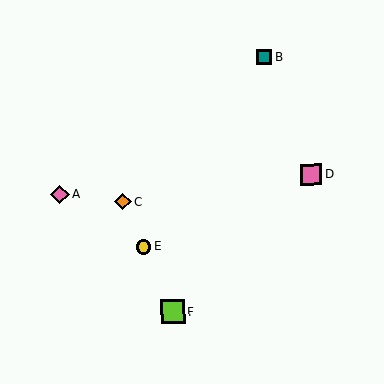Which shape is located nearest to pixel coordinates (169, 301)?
The lime square (labeled F) at (173, 312) is nearest to that location.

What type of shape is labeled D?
Shape D is a pink square.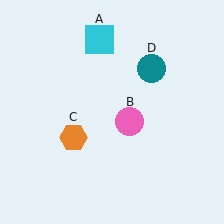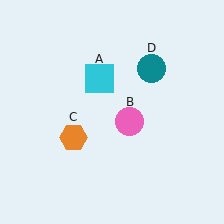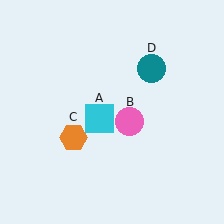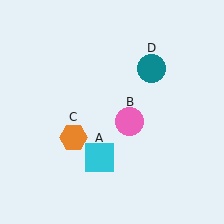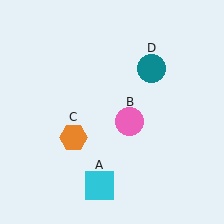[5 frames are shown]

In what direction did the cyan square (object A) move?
The cyan square (object A) moved down.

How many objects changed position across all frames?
1 object changed position: cyan square (object A).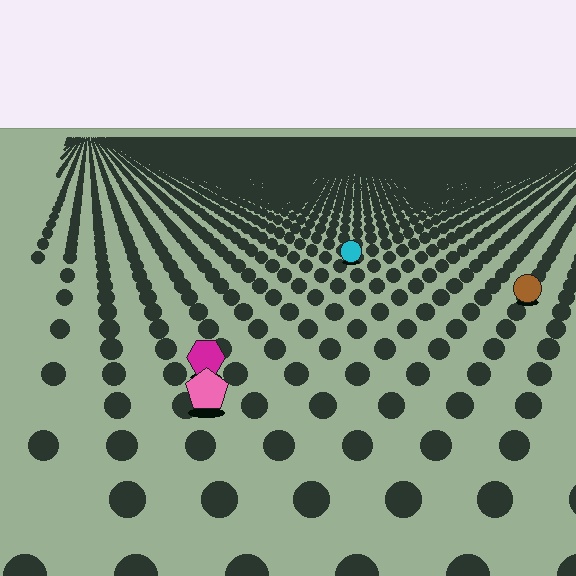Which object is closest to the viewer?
The pink pentagon is closest. The texture marks near it are larger and more spread out.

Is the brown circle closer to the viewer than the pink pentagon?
No. The pink pentagon is closer — you can tell from the texture gradient: the ground texture is coarser near it.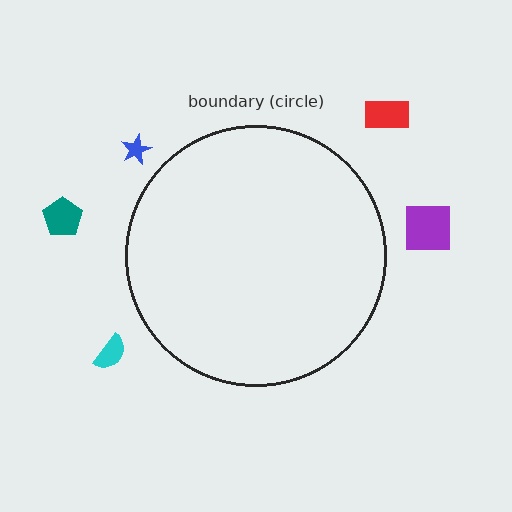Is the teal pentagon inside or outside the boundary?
Outside.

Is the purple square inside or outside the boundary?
Outside.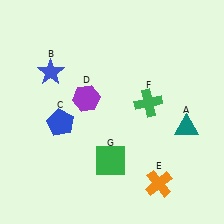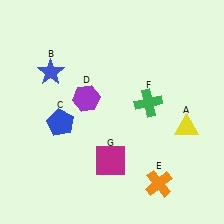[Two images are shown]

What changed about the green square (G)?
In Image 1, G is green. In Image 2, it changed to magenta.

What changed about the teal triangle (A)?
In Image 1, A is teal. In Image 2, it changed to yellow.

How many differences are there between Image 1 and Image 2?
There are 2 differences between the two images.